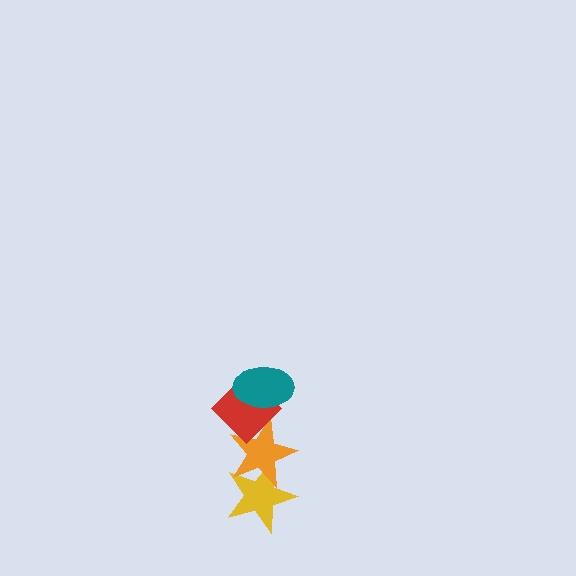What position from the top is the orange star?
The orange star is 3rd from the top.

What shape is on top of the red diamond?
The teal ellipse is on top of the red diamond.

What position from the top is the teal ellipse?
The teal ellipse is 1st from the top.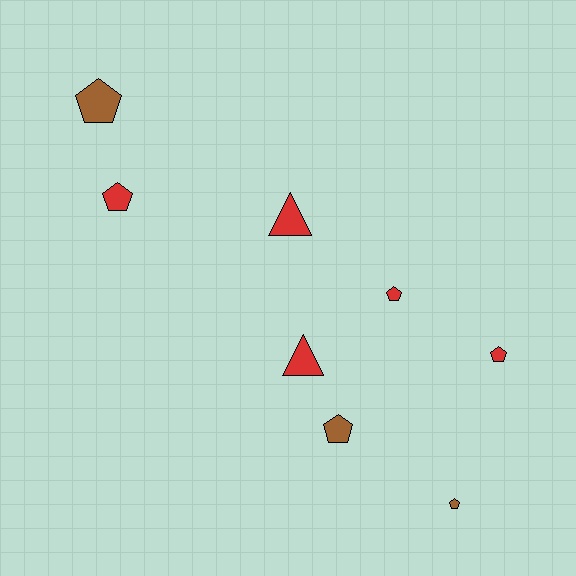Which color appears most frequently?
Red, with 5 objects.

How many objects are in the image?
There are 8 objects.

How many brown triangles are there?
There are no brown triangles.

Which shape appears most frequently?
Pentagon, with 6 objects.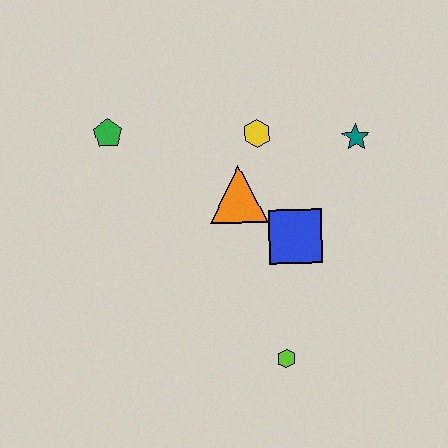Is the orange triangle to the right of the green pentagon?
Yes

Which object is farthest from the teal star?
The green pentagon is farthest from the teal star.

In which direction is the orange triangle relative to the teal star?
The orange triangle is to the left of the teal star.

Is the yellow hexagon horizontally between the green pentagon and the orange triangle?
No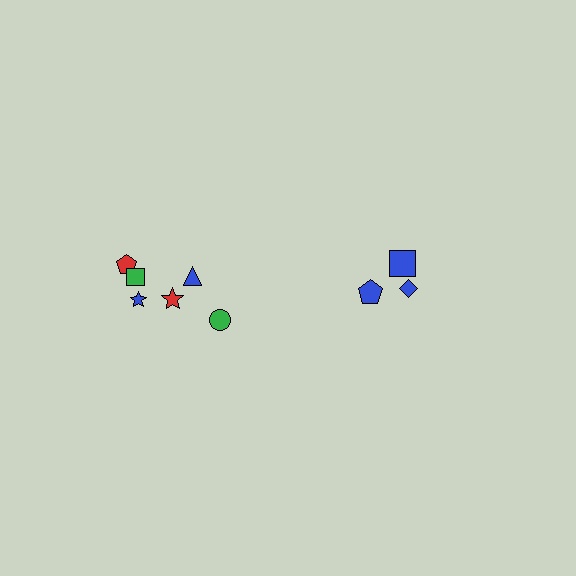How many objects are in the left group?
There are 6 objects.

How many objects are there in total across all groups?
There are 9 objects.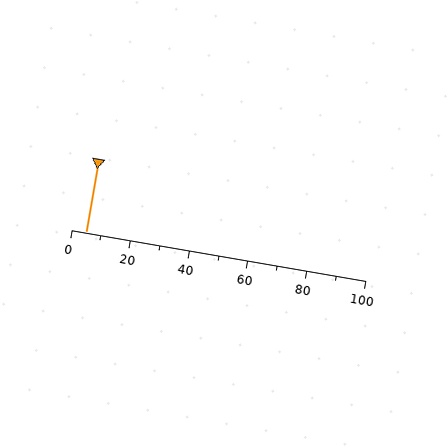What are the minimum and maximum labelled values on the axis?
The axis runs from 0 to 100.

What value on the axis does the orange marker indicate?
The marker indicates approximately 5.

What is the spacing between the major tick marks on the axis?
The major ticks are spaced 20 apart.